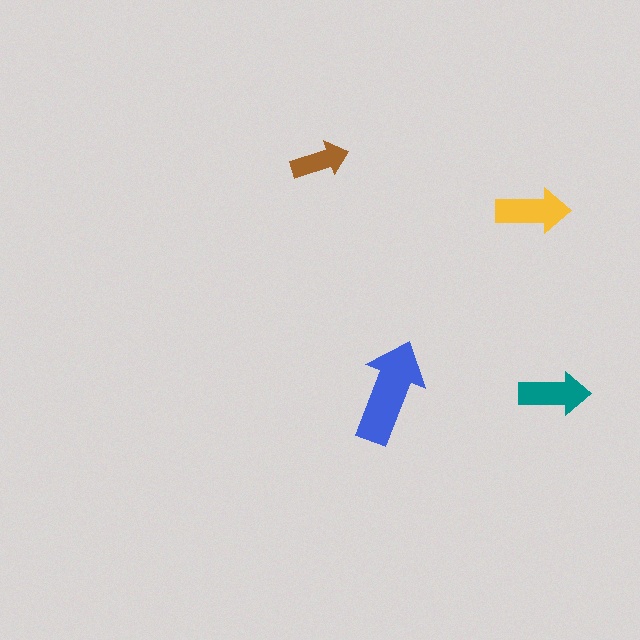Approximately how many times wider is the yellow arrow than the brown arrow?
About 1.5 times wider.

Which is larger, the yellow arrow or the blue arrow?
The blue one.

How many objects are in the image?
There are 4 objects in the image.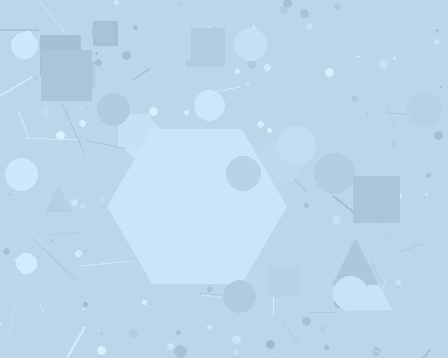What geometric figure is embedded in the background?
A hexagon is embedded in the background.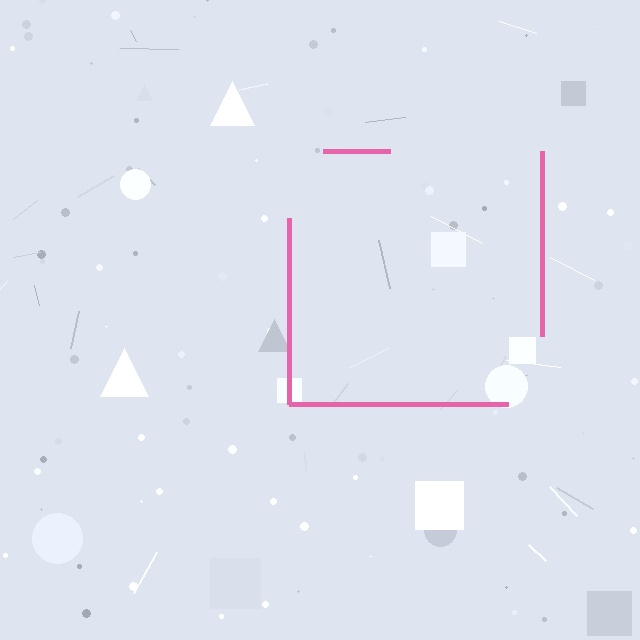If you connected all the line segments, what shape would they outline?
They would outline a square.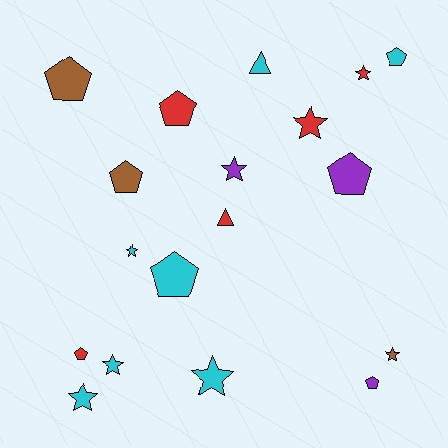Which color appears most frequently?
Cyan, with 7 objects.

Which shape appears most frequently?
Star, with 8 objects.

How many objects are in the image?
There are 18 objects.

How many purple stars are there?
There is 1 purple star.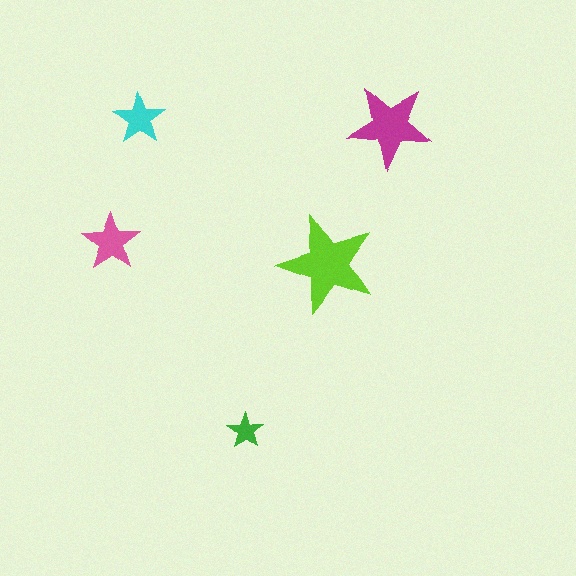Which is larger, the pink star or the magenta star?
The magenta one.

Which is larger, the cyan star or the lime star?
The lime one.